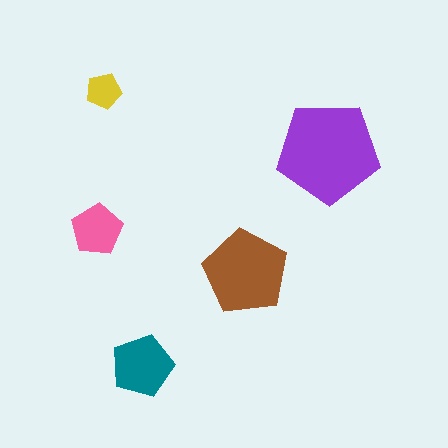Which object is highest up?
The yellow pentagon is topmost.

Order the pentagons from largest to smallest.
the purple one, the brown one, the teal one, the pink one, the yellow one.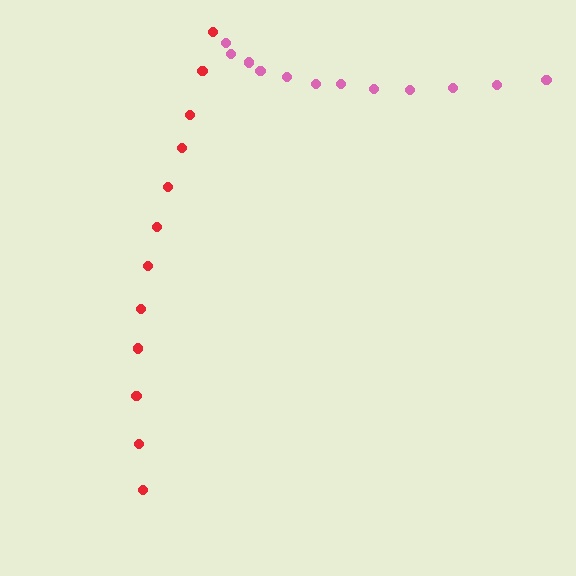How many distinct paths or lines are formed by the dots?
There are 2 distinct paths.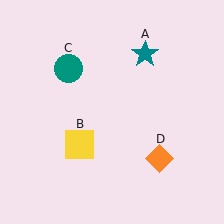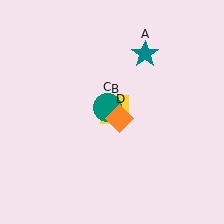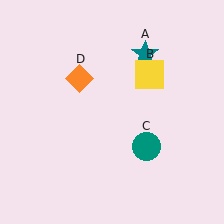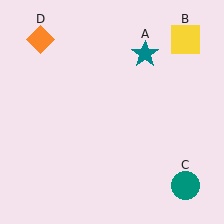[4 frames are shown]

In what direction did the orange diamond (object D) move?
The orange diamond (object D) moved up and to the left.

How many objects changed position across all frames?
3 objects changed position: yellow square (object B), teal circle (object C), orange diamond (object D).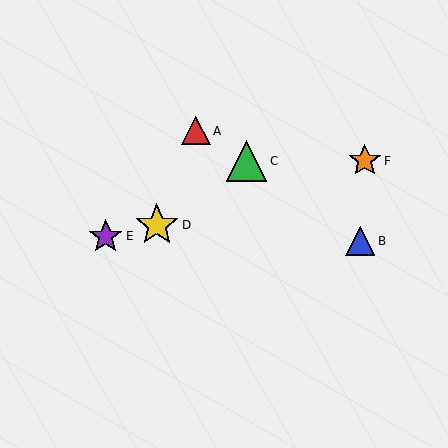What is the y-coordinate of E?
Object E is at y≈236.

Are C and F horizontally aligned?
Yes, both are at y≈161.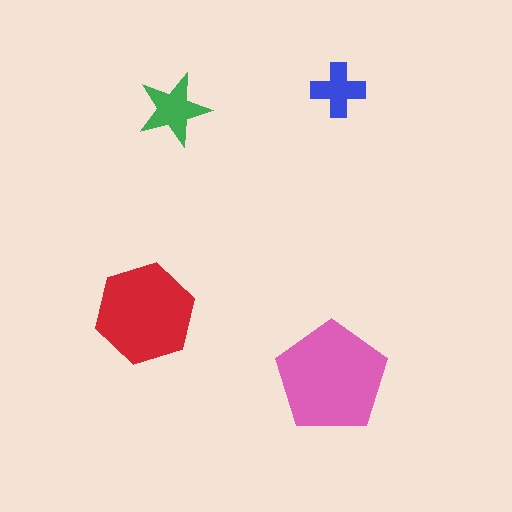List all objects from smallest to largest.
The blue cross, the green star, the red hexagon, the pink pentagon.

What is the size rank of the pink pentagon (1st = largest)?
1st.